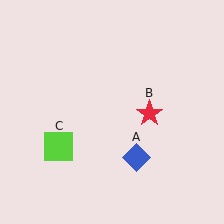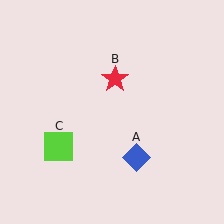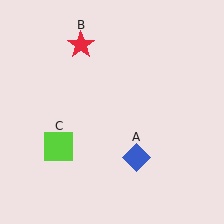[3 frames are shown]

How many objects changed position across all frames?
1 object changed position: red star (object B).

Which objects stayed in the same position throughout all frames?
Blue diamond (object A) and lime square (object C) remained stationary.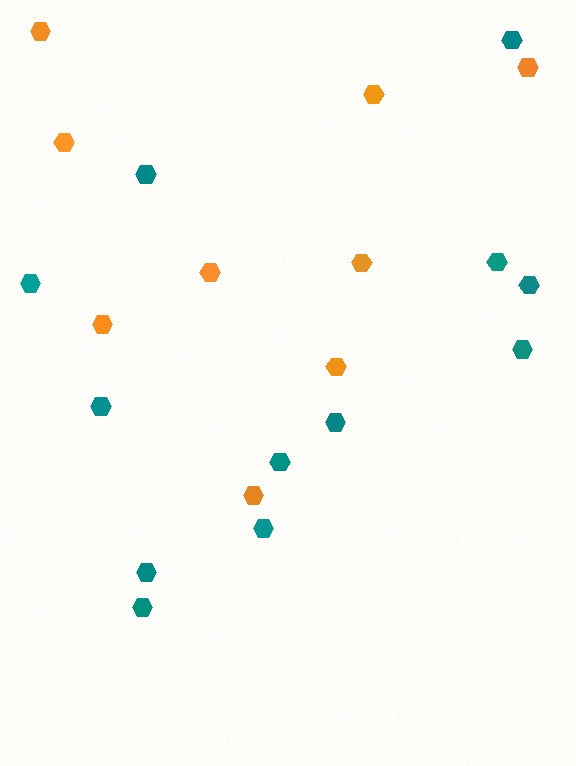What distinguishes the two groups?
There are 2 groups: one group of teal hexagons (12) and one group of orange hexagons (9).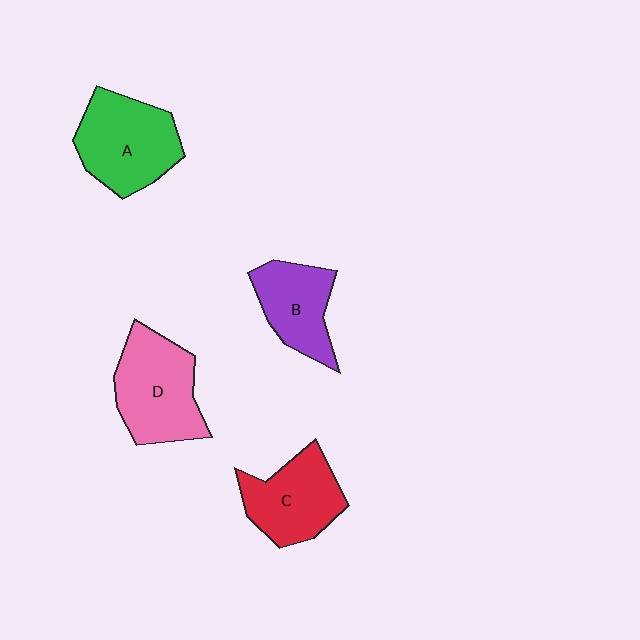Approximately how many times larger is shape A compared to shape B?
Approximately 1.4 times.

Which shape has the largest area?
Shape D (pink).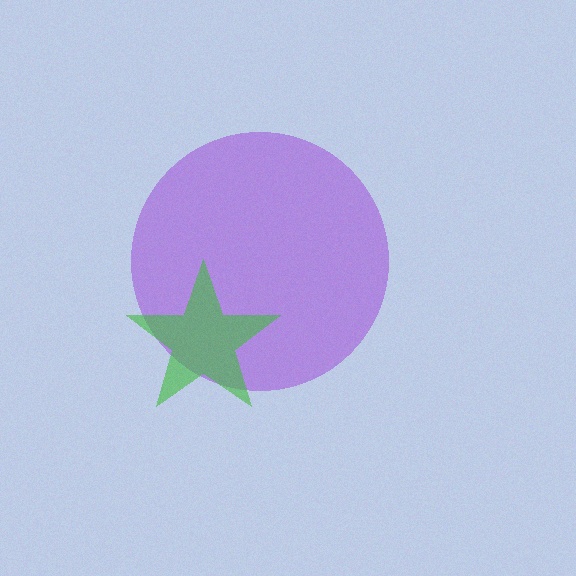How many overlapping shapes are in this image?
There are 2 overlapping shapes in the image.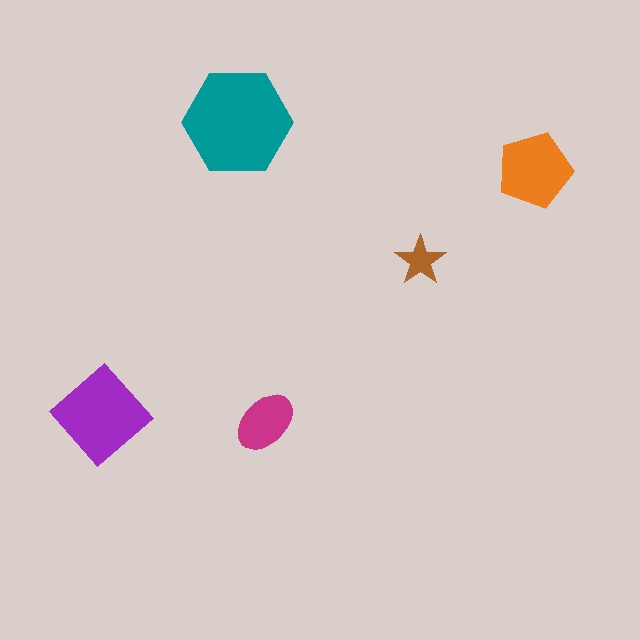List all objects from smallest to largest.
The brown star, the magenta ellipse, the orange pentagon, the purple diamond, the teal hexagon.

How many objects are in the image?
There are 5 objects in the image.